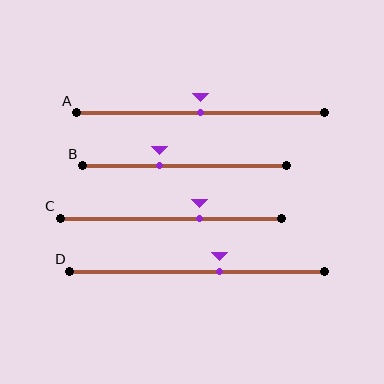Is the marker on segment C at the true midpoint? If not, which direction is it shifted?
No, the marker on segment C is shifted to the right by about 13% of the segment length.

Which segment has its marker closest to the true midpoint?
Segment A has its marker closest to the true midpoint.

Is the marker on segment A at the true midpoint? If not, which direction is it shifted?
Yes, the marker on segment A is at the true midpoint.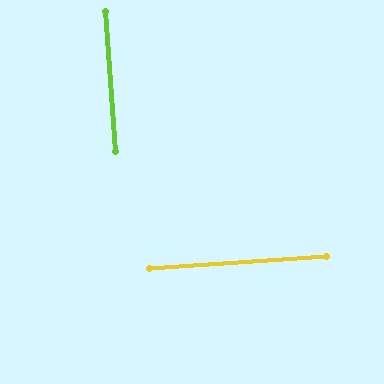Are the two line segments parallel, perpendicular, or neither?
Perpendicular — they meet at approximately 89°.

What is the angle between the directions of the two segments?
Approximately 89 degrees.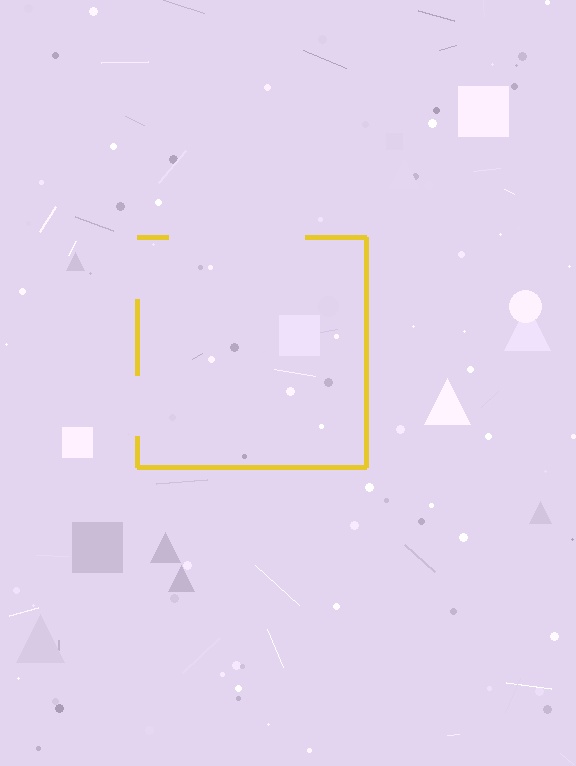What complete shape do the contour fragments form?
The contour fragments form a square.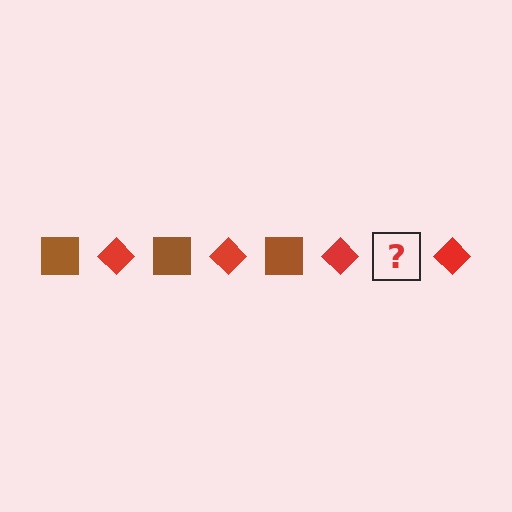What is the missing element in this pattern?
The missing element is a brown square.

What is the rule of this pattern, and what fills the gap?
The rule is that the pattern alternates between brown square and red diamond. The gap should be filled with a brown square.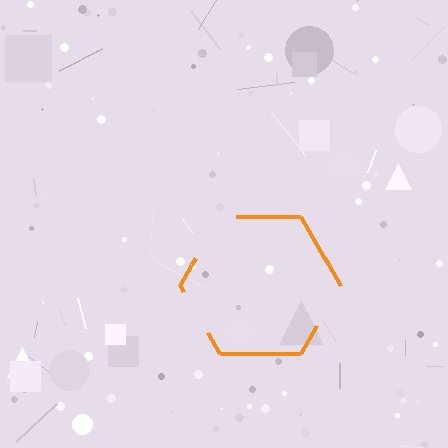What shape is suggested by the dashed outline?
The dashed outline suggests a hexagon.